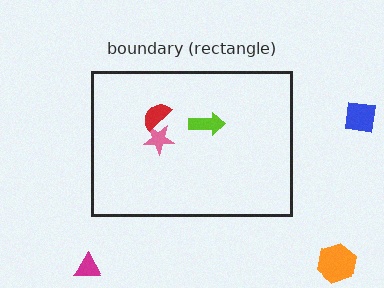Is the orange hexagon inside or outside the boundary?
Outside.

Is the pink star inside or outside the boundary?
Inside.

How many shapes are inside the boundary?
3 inside, 3 outside.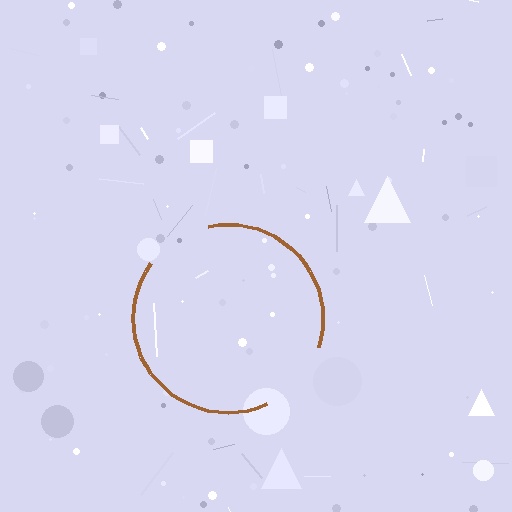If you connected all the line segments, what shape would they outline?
They would outline a circle.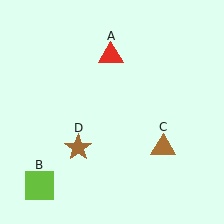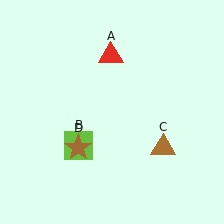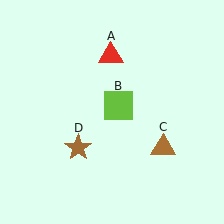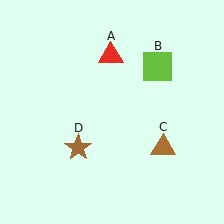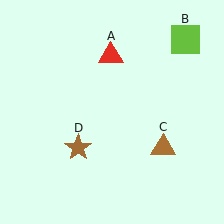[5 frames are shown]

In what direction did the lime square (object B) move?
The lime square (object B) moved up and to the right.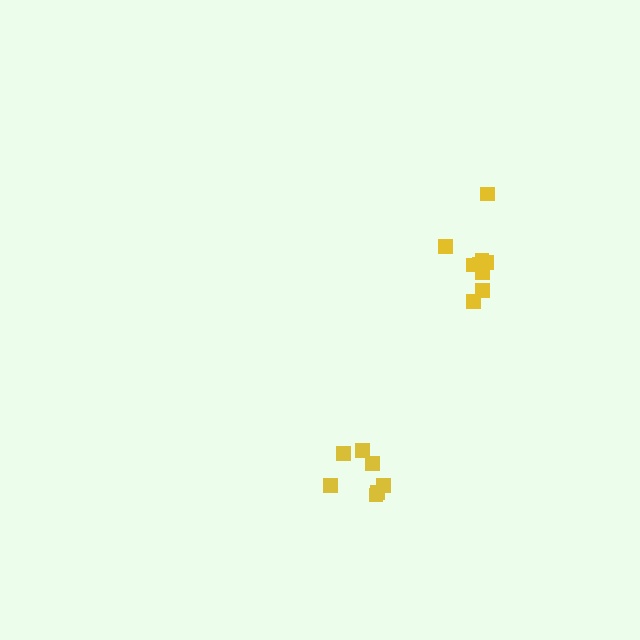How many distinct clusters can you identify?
There are 2 distinct clusters.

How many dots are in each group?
Group 1: 9 dots, Group 2: 8 dots (17 total).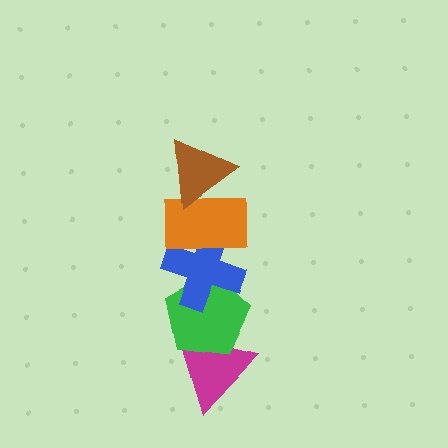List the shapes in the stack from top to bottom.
From top to bottom: the brown triangle, the orange rectangle, the blue cross, the green pentagon, the magenta triangle.